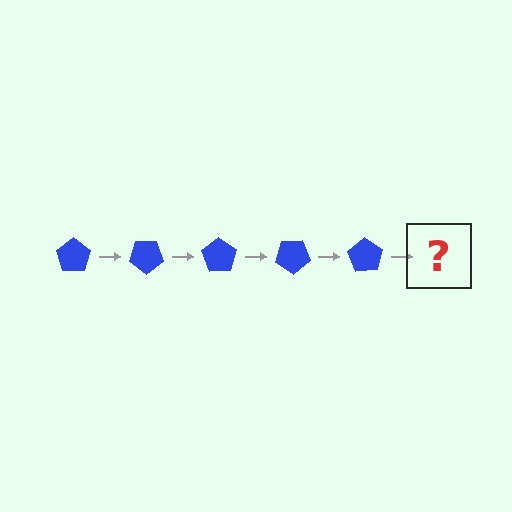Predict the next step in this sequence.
The next step is a blue pentagon rotated 175 degrees.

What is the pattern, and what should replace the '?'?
The pattern is that the pentagon rotates 35 degrees each step. The '?' should be a blue pentagon rotated 175 degrees.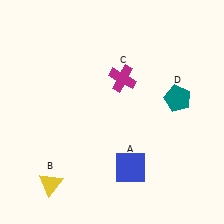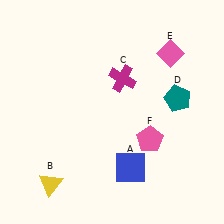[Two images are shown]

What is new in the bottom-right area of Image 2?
A pink pentagon (F) was added in the bottom-right area of Image 2.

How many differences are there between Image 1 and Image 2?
There are 2 differences between the two images.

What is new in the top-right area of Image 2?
A pink diamond (E) was added in the top-right area of Image 2.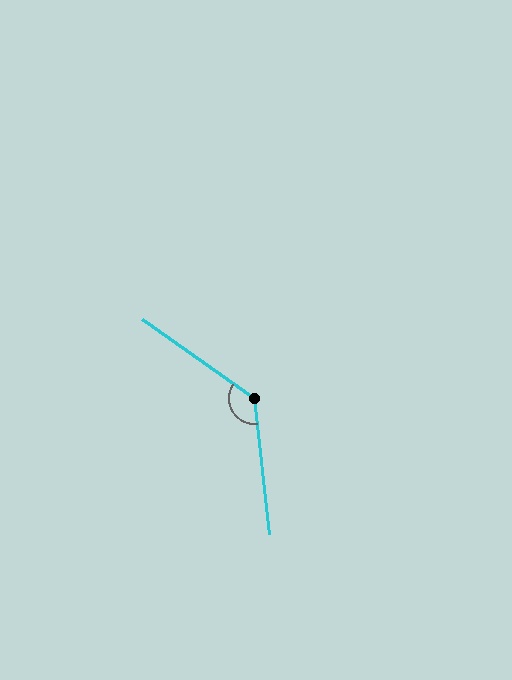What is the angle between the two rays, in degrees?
Approximately 131 degrees.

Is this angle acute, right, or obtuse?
It is obtuse.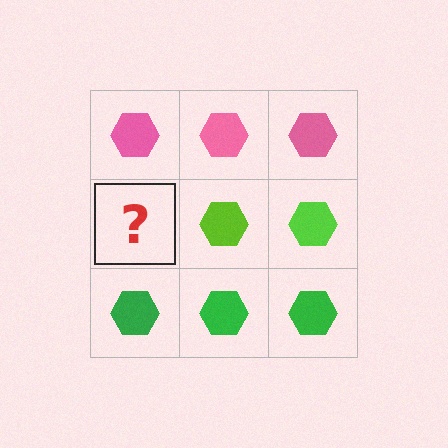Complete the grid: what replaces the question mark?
The question mark should be replaced with a lime hexagon.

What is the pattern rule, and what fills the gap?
The rule is that each row has a consistent color. The gap should be filled with a lime hexagon.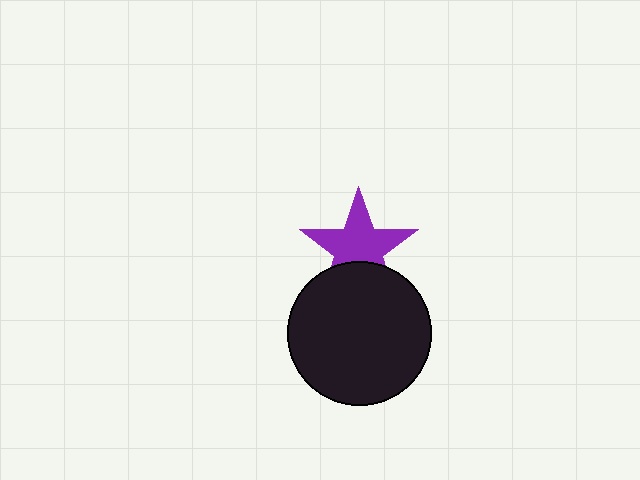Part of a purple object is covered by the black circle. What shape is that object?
It is a star.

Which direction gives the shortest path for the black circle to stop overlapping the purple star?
Moving down gives the shortest separation.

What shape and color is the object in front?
The object in front is a black circle.